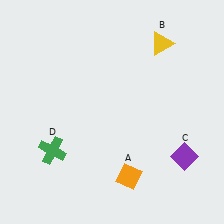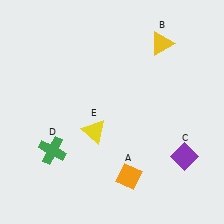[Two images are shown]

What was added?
A yellow triangle (E) was added in Image 2.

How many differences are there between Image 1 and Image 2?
There is 1 difference between the two images.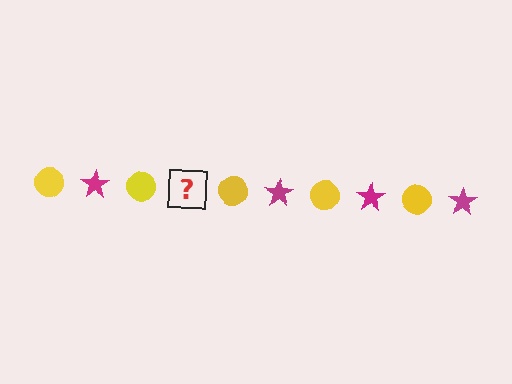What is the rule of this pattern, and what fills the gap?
The rule is that the pattern alternates between yellow circle and magenta star. The gap should be filled with a magenta star.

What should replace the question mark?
The question mark should be replaced with a magenta star.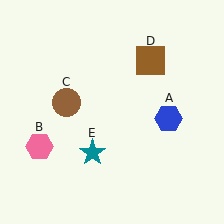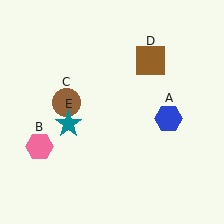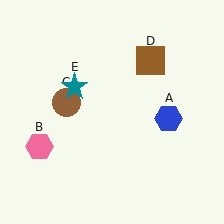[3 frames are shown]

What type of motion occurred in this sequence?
The teal star (object E) rotated clockwise around the center of the scene.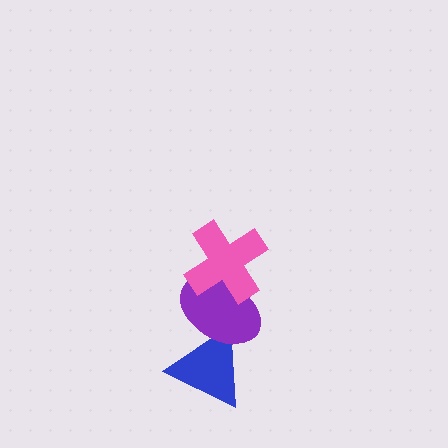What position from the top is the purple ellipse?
The purple ellipse is 2nd from the top.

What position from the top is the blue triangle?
The blue triangle is 3rd from the top.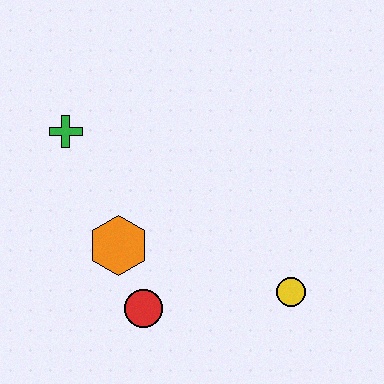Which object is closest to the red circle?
The orange hexagon is closest to the red circle.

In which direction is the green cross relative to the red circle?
The green cross is above the red circle.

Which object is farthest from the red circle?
The green cross is farthest from the red circle.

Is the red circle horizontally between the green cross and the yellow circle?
Yes